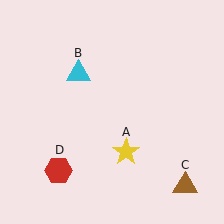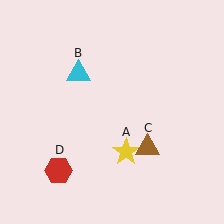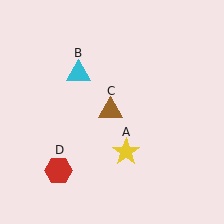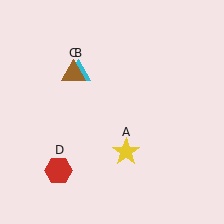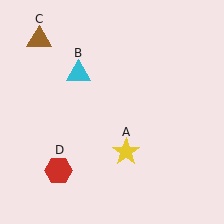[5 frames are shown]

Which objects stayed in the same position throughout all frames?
Yellow star (object A) and cyan triangle (object B) and red hexagon (object D) remained stationary.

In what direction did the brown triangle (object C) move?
The brown triangle (object C) moved up and to the left.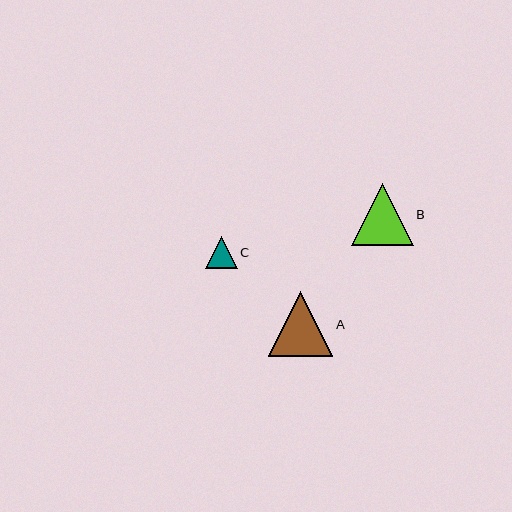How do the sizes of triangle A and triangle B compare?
Triangle A and triangle B are approximately the same size.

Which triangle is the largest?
Triangle A is the largest with a size of approximately 65 pixels.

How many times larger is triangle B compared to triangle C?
Triangle B is approximately 1.9 times the size of triangle C.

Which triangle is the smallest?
Triangle C is the smallest with a size of approximately 32 pixels.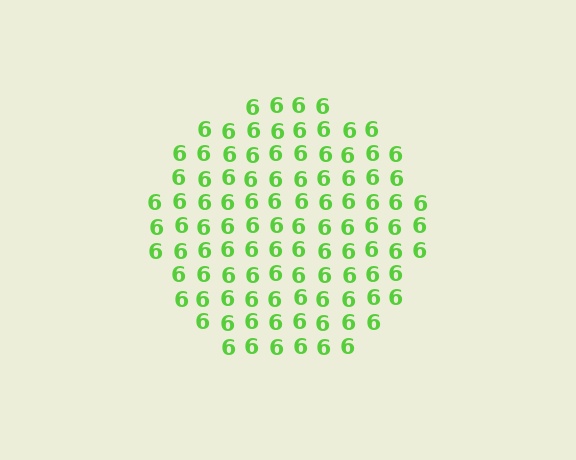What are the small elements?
The small elements are digit 6's.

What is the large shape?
The large shape is a circle.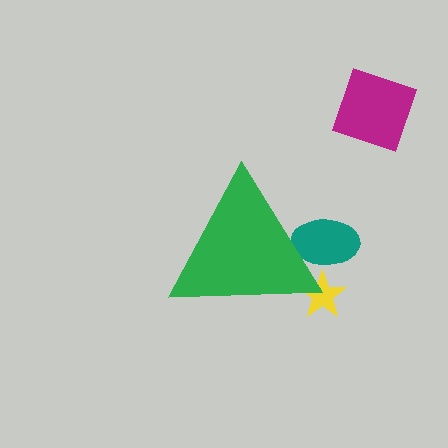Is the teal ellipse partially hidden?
Yes, the teal ellipse is partially hidden behind the green triangle.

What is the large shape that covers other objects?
A green triangle.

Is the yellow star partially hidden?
Yes, the yellow star is partially hidden behind the green triangle.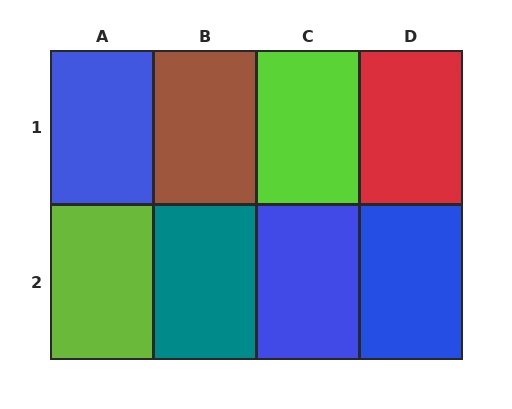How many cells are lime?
2 cells are lime.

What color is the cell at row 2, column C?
Blue.